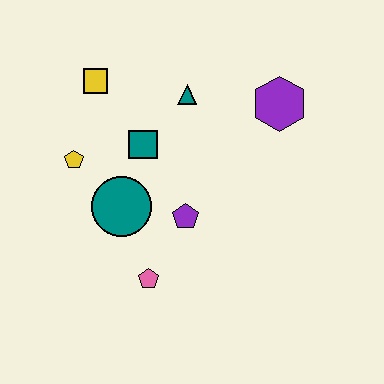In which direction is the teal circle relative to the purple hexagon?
The teal circle is to the left of the purple hexagon.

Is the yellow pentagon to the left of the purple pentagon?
Yes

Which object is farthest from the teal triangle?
The pink pentagon is farthest from the teal triangle.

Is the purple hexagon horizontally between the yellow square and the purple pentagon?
No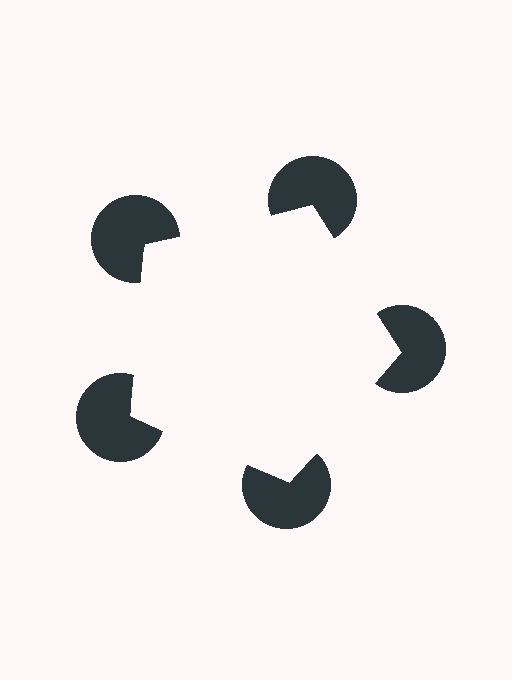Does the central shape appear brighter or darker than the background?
It typically appears slightly brighter than the background, even though no actual brightness change is drawn.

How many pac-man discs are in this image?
There are 5 — one at each vertex of the illusory pentagon.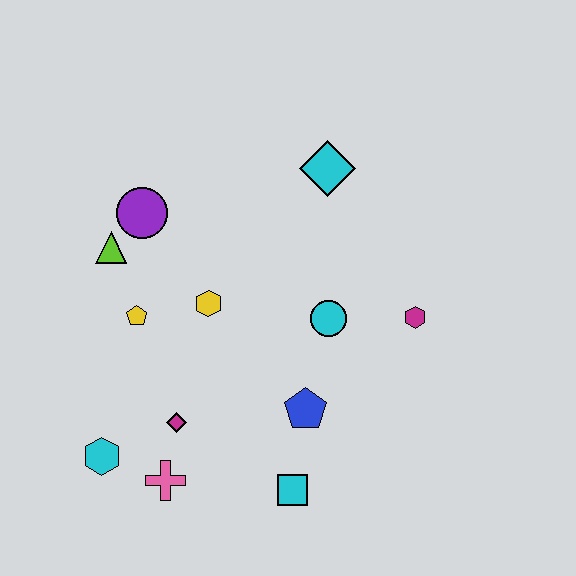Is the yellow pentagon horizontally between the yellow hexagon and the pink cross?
No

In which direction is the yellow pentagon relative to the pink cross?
The yellow pentagon is above the pink cross.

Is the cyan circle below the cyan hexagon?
No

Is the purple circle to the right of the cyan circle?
No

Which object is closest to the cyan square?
The blue pentagon is closest to the cyan square.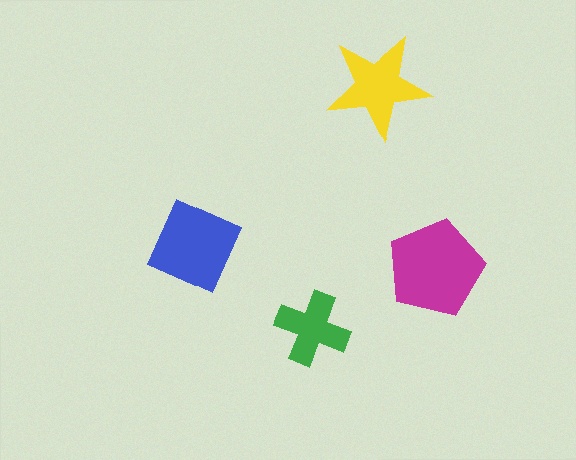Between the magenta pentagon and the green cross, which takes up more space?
The magenta pentagon.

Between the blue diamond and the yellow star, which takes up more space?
The blue diamond.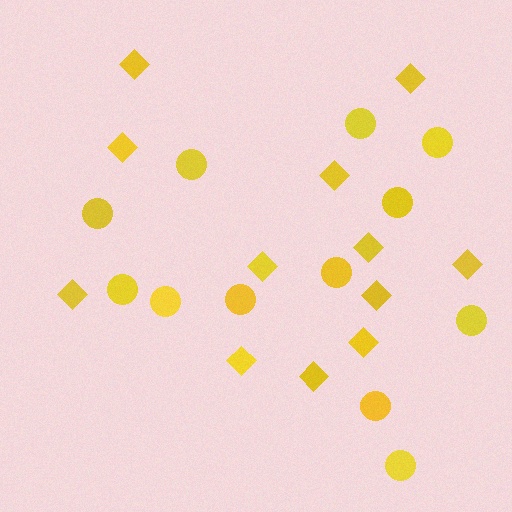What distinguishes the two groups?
There are 2 groups: one group of circles (12) and one group of diamonds (12).